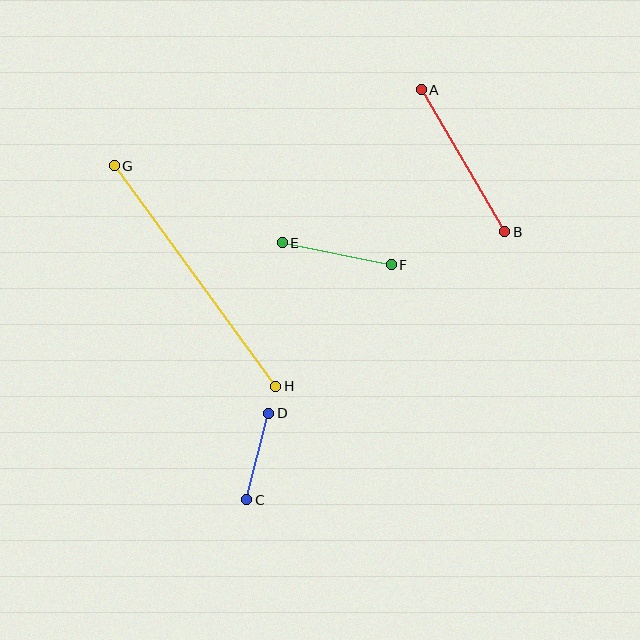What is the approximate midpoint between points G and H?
The midpoint is at approximately (195, 276) pixels.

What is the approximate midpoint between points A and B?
The midpoint is at approximately (463, 161) pixels.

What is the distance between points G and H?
The distance is approximately 273 pixels.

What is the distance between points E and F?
The distance is approximately 111 pixels.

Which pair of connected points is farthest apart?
Points G and H are farthest apart.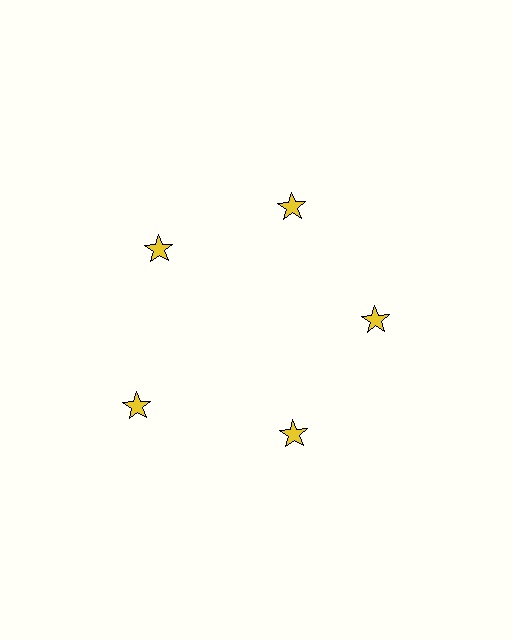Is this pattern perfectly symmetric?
No. The 5 yellow stars are arranged in a ring, but one element near the 8 o'clock position is pushed outward from the center, breaking the 5-fold rotational symmetry.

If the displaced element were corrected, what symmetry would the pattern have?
It would have 5-fold rotational symmetry — the pattern would map onto itself every 72 degrees.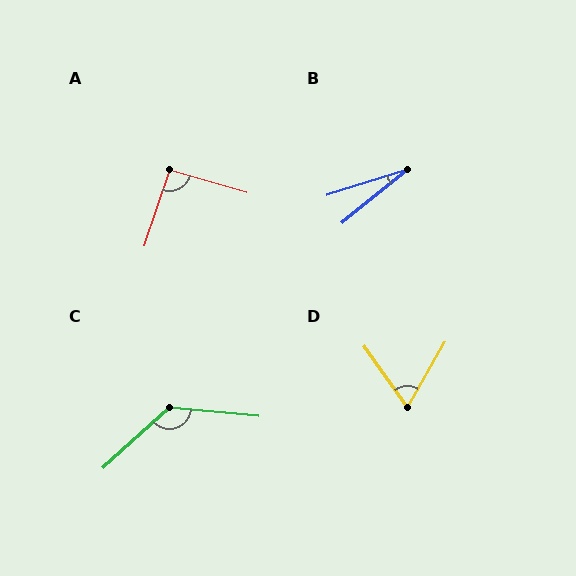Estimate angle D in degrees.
Approximately 65 degrees.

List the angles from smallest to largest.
B (22°), D (65°), A (92°), C (132°).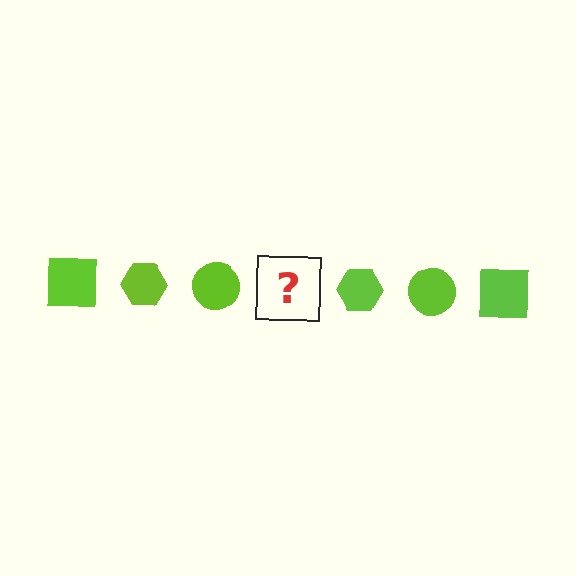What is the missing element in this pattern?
The missing element is a lime square.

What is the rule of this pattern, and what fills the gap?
The rule is that the pattern cycles through square, hexagon, circle shapes in lime. The gap should be filled with a lime square.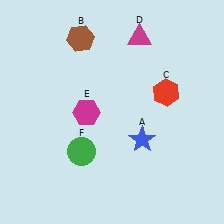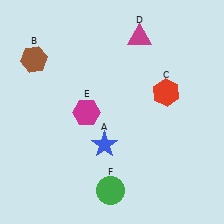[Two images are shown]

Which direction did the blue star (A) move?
The blue star (A) moved left.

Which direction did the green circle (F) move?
The green circle (F) moved down.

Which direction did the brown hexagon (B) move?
The brown hexagon (B) moved left.